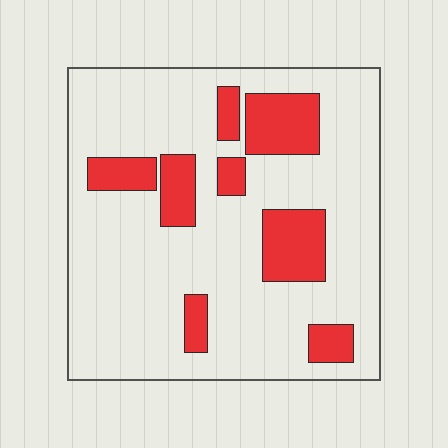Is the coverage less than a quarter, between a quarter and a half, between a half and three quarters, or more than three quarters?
Less than a quarter.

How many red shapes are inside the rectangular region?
8.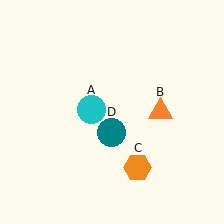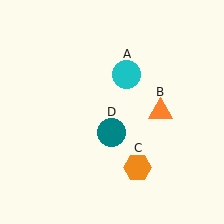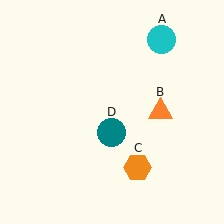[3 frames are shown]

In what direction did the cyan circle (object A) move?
The cyan circle (object A) moved up and to the right.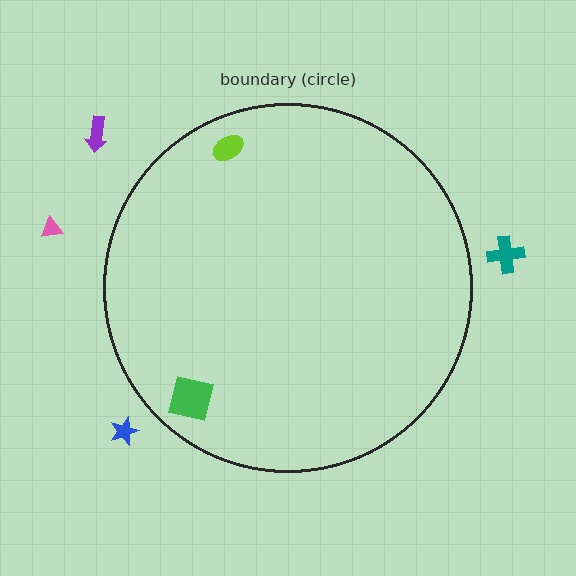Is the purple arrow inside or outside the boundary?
Outside.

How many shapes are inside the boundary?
2 inside, 4 outside.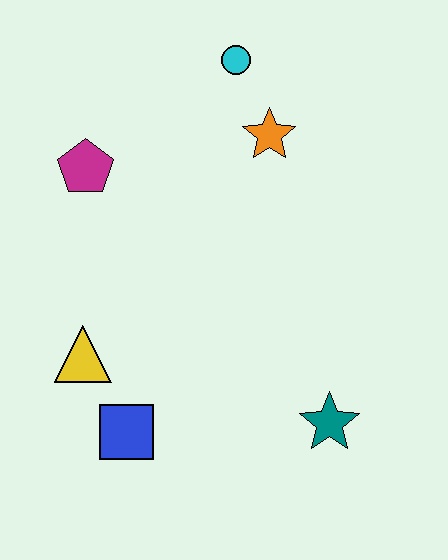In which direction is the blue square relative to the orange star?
The blue square is below the orange star.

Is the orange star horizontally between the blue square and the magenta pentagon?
No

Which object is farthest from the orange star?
The blue square is farthest from the orange star.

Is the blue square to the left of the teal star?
Yes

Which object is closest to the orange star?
The cyan circle is closest to the orange star.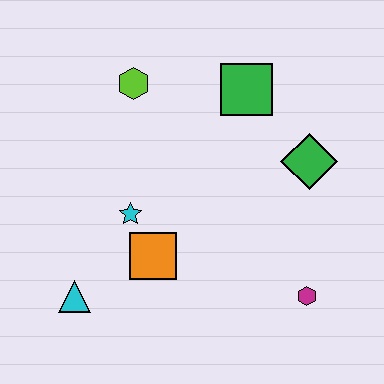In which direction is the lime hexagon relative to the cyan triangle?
The lime hexagon is above the cyan triangle.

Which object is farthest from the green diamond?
The cyan triangle is farthest from the green diamond.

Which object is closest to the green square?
The green diamond is closest to the green square.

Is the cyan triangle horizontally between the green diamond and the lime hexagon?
No